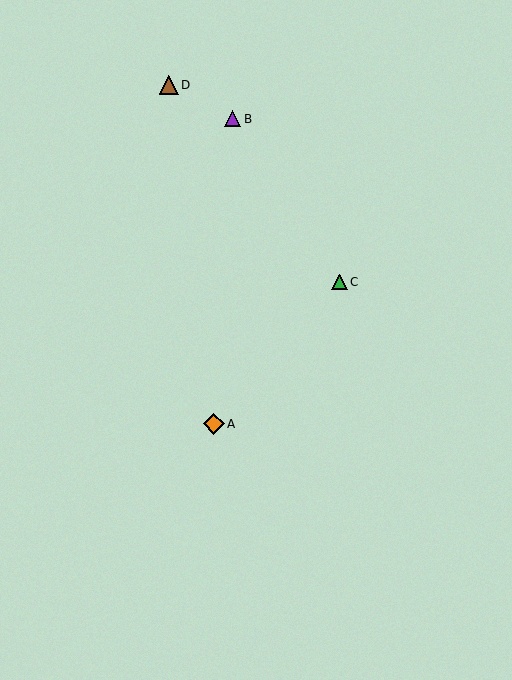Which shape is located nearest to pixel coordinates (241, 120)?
The purple triangle (labeled B) at (233, 119) is nearest to that location.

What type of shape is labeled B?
Shape B is a purple triangle.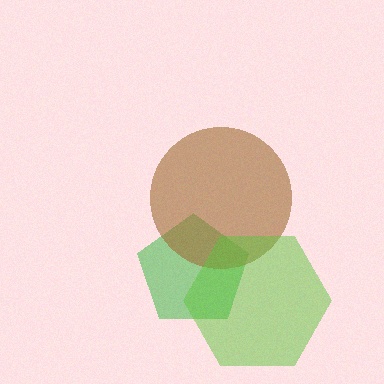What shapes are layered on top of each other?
The layered shapes are: a green pentagon, a brown circle, a lime hexagon.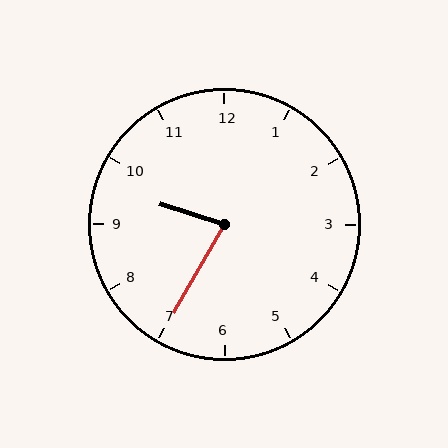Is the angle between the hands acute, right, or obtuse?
It is acute.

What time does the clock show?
9:35.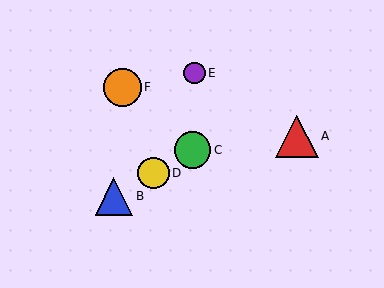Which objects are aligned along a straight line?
Objects B, C, D are aligned along a straight line.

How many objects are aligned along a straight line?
3 objects (B, C, D) are aligned along a straight line.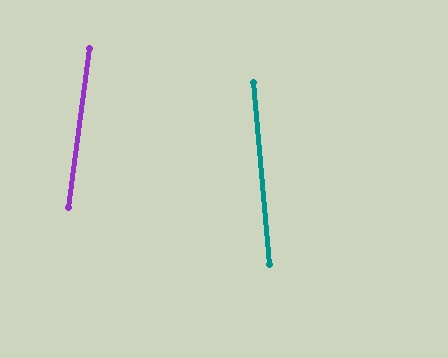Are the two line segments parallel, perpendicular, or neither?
Neither parallel nor perpendicular — they differ by about 13°.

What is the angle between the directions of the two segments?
Approximately 13 degrees.